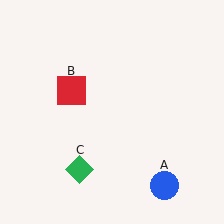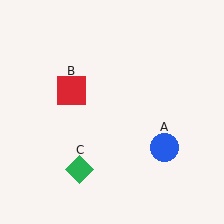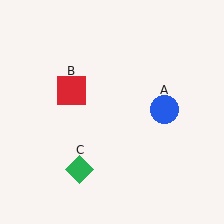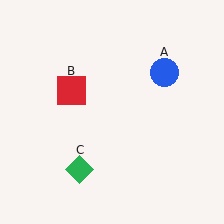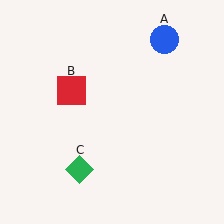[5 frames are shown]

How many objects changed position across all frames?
1 object changed position: blue circle (object A).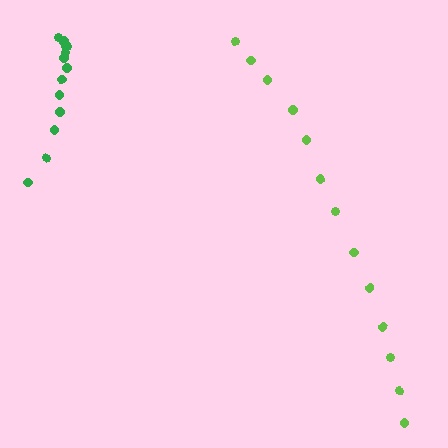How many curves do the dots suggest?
There are 2 distinct paths.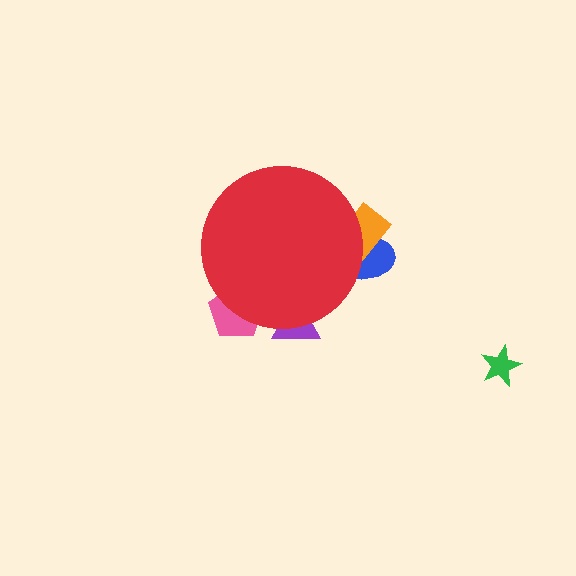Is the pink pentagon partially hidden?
Yes, the pink pentagon is partially hidden behind the red circle.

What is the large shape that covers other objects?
A red circle.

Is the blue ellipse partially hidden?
Yes, the blue ellipse is partially hidden behind the red circle.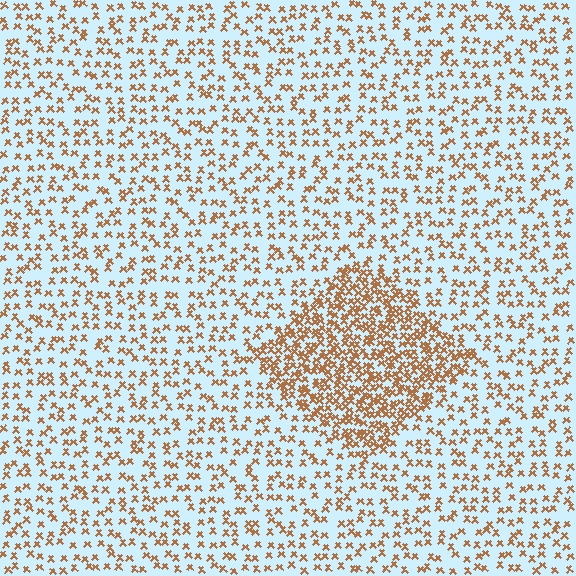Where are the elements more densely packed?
The elements are more densely packed inside the diamond boundary.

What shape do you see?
I see a diamond.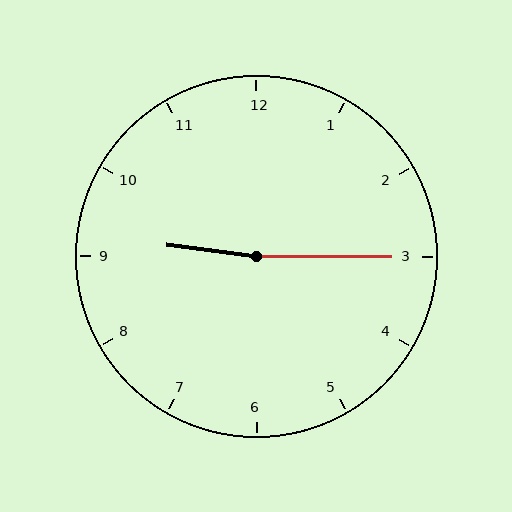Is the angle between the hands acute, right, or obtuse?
It is obtuse.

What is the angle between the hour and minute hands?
Approximately 172 degrees.